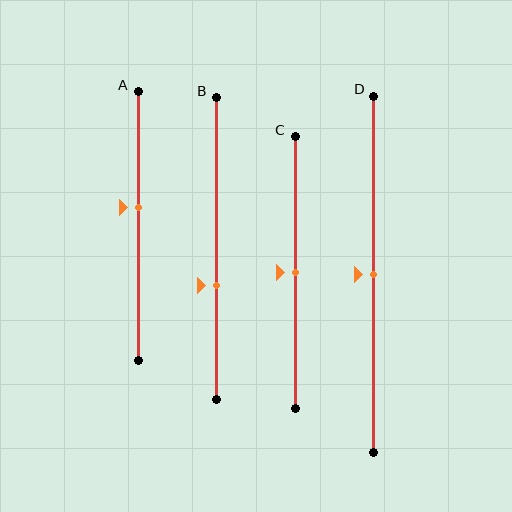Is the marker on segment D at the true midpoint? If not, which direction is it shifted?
Yes, the marker on segment D is at the true midpoint.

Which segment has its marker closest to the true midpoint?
Segment C has its marker closest to the true midpoint.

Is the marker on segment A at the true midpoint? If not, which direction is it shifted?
No, the marker on segment A is shifted upward by about 7% of the segment length.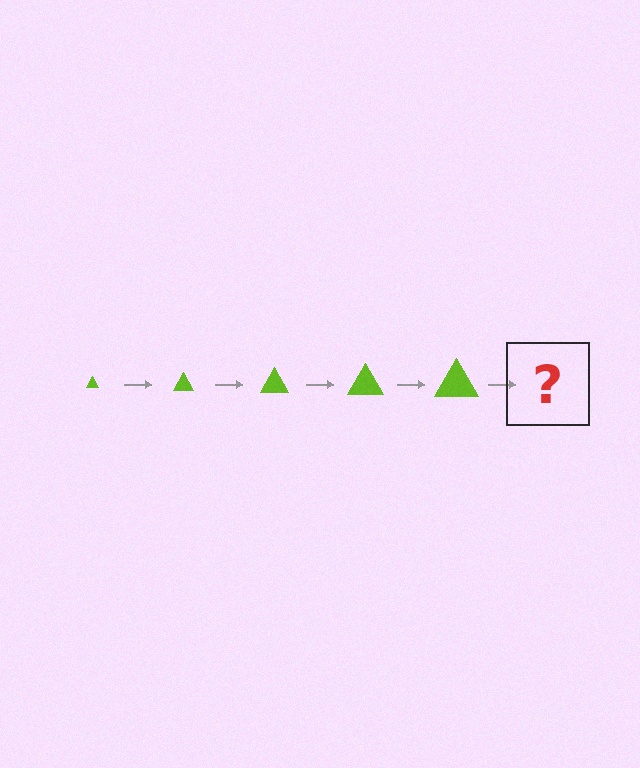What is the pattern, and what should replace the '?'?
The pattern is that the triangle gets progressively larger each step. The '?' should be a lime triangle, larger than the previous one.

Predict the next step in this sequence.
The next step is a lime triangle, larger than the previous one.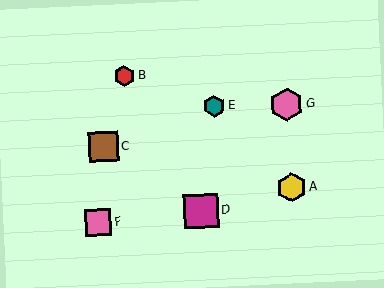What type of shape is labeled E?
Shape E is a teal hexagon.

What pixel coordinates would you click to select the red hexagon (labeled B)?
Click at (124, 76) to select the red hexagon B.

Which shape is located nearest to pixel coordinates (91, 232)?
The pink square (labeled F) at (98, 223) is nearest to that location.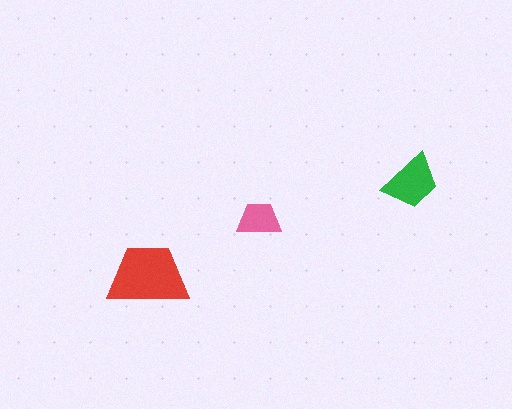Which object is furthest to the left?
The red trapezoid is leftmost.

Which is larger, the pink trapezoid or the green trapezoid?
The green one.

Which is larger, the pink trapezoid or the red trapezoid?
The red one.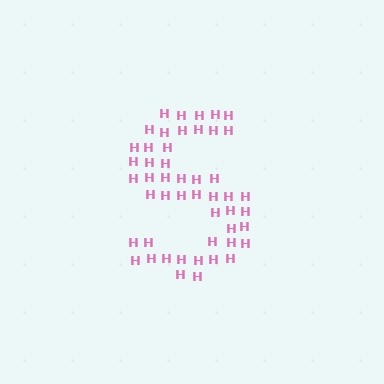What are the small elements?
The small elements are letter H's.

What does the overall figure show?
The overall figure shows the letter S.